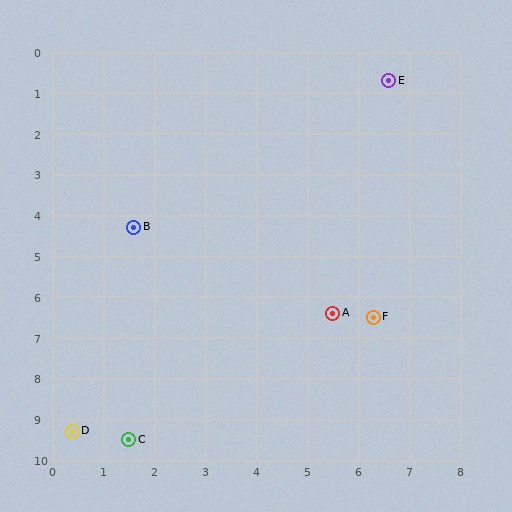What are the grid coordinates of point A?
Point A is at approximately (5.5, 6.4).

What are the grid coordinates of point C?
Point C is at approximately (1.5, 9.5).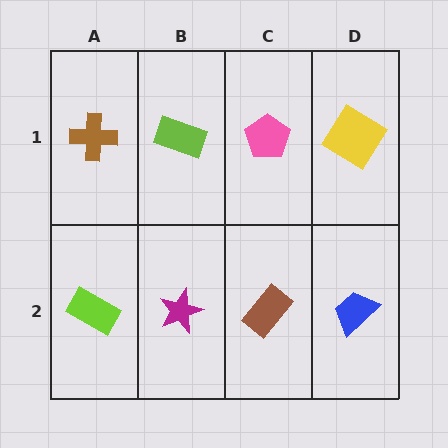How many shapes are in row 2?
4 shapes.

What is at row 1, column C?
A pink pentagon.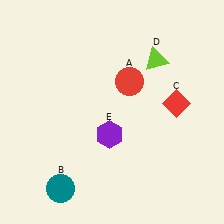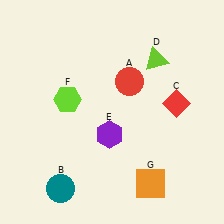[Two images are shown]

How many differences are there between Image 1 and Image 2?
There are 2 differences between the two images.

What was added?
A lime hexagon (F), an orange square (G) were added in Image 2.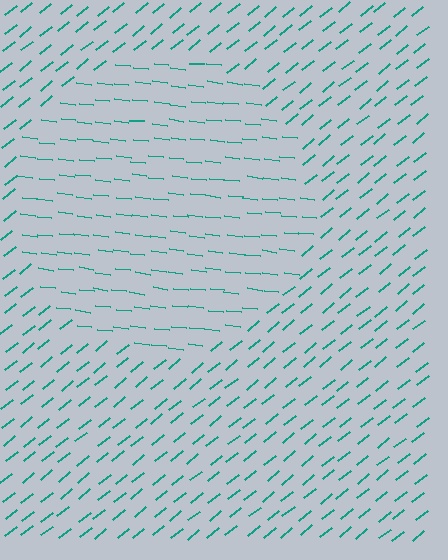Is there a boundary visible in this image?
Yes, there is a texture boundary formed by a change in line orientation.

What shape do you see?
I see a circle.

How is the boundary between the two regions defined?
The boundary is defined purely by a change in line orientation (approximately 45 degrees difference). All lines are the same color and thickness.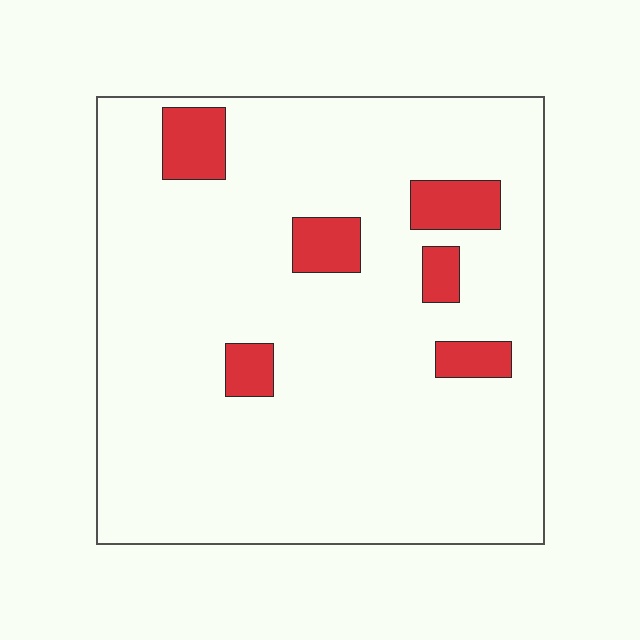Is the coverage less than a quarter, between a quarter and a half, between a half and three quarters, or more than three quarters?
Less than a quarter.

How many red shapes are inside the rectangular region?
6.